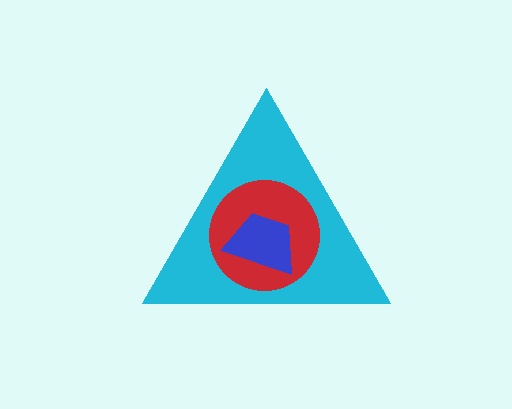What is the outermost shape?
The cyan triangle.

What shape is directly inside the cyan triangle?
The red circle.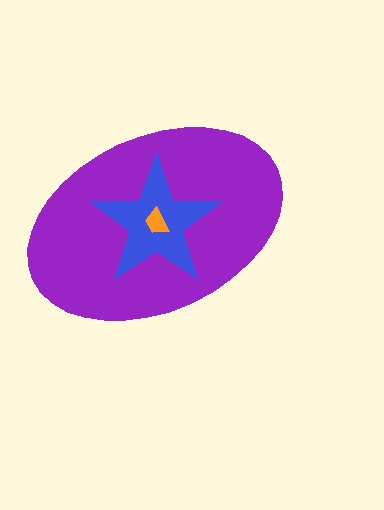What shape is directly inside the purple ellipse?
The blue star.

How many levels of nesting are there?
3.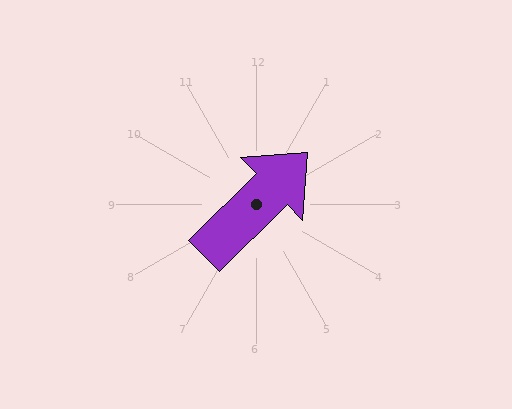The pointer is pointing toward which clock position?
Roughly 2 o'clock.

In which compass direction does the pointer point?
Northeast.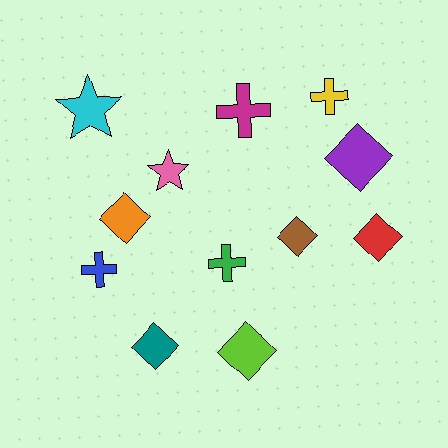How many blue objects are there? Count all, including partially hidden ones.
There is 1 blue object.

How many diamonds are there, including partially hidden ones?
There are 6 diamonds.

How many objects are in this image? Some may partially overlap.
There are 12 objects.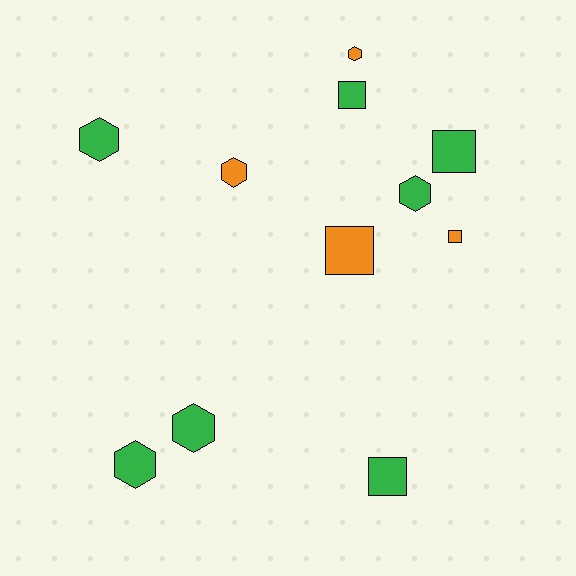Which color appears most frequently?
Green, with 7 objects.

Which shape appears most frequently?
Hexagon, with 6 objects.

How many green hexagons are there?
There are 4 green hexagons.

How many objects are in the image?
There are 11 objects.